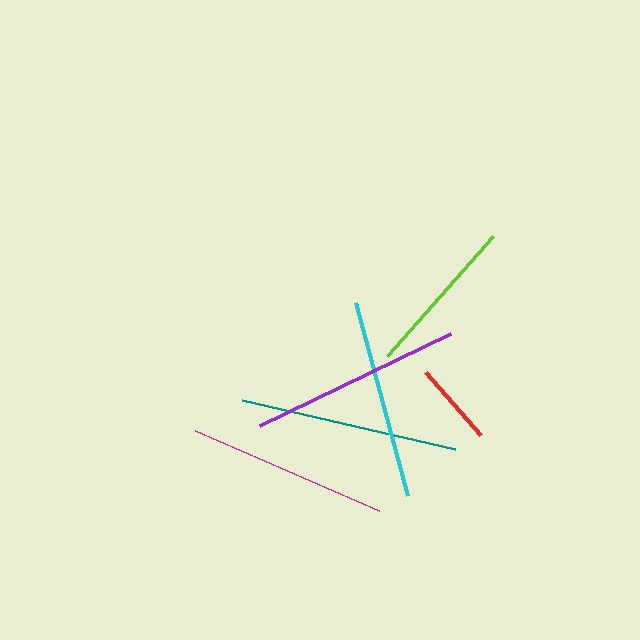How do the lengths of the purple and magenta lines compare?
The purple and magenta lines are approximately the same length.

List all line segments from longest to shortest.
From longest to shortest: teal, purple, magenta, cyan, lime, red.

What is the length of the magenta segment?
The magenta segment is approximately 200 pixels long.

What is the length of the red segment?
The red segment is approximately 84 pixels long.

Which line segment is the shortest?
The red line is the shortest at approximately 84 pixels.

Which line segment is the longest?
The teal line is the longest at approximately 218 pixels.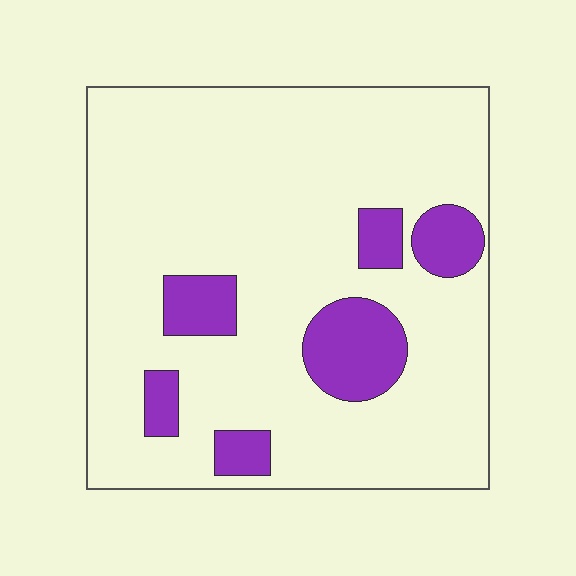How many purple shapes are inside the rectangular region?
6.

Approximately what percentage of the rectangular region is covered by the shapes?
Approximately 15%.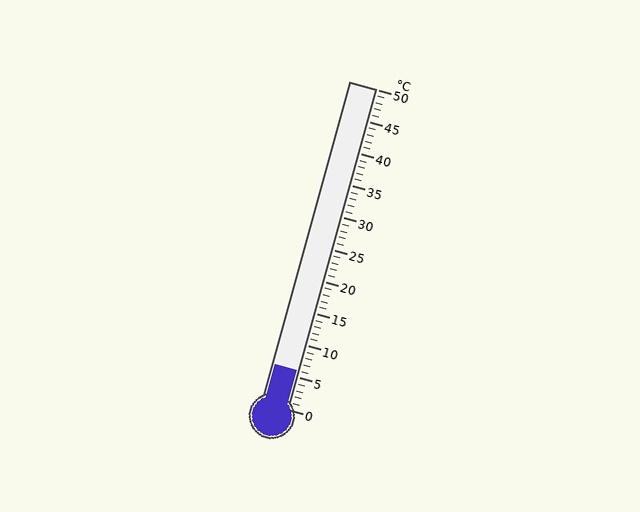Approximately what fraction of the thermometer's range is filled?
The thermometer is filled to approximately 10% of its range.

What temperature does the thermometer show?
The thermometer shows approximately 6°C.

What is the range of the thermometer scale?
The thermometer scale ranges from 0°C to 50°C.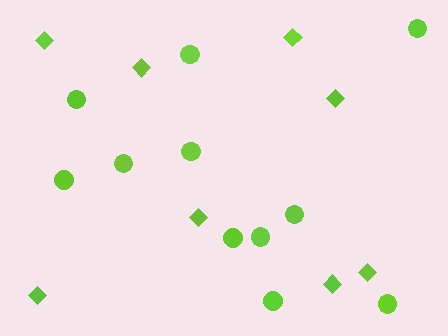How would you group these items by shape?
There are 2 groups: one group of diamonds (8) and one group of circles (11).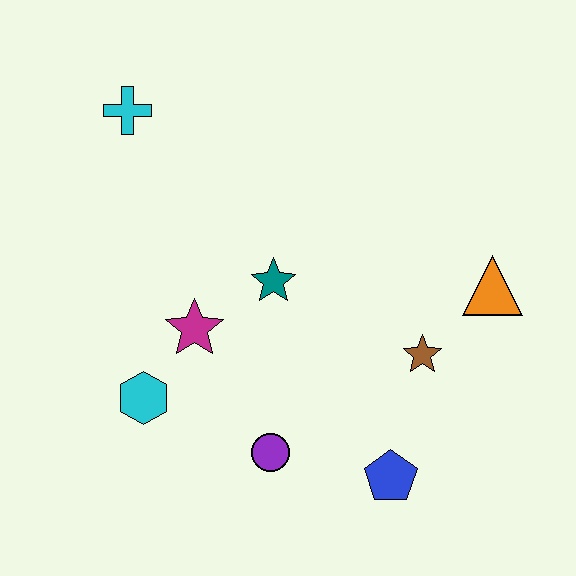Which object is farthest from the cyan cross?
The blue pentagon is farthest from the cyan cross.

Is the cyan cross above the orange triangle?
Yes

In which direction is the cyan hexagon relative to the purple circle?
The cyan hexagon is to the left of the purple circle.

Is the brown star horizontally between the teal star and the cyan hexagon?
No